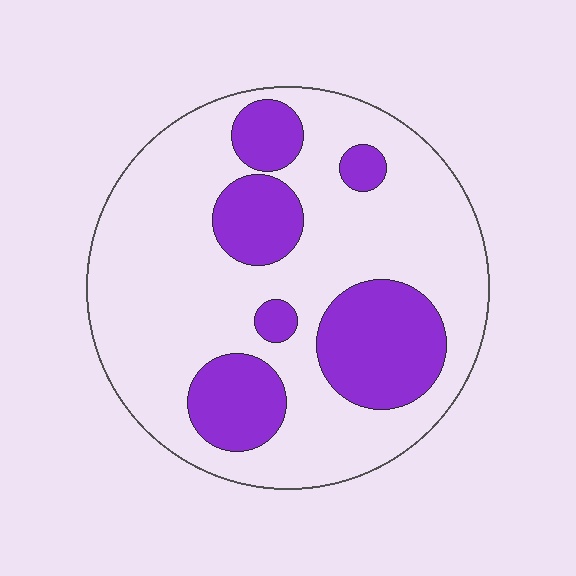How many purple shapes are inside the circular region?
6.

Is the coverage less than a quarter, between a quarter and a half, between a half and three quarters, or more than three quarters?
Between a quarter and a half.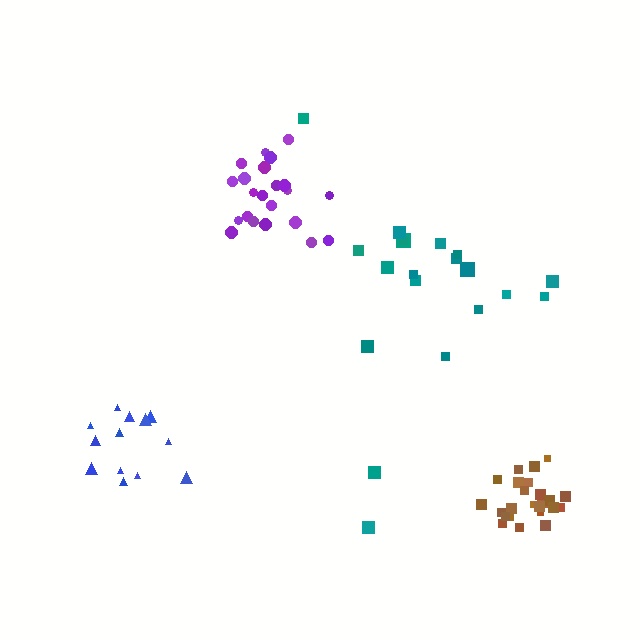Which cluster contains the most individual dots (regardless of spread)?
Brown (25).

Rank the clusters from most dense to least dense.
brown, purple, blue, teal.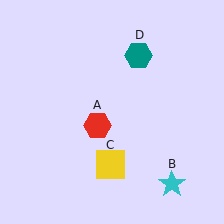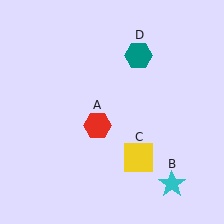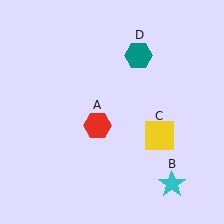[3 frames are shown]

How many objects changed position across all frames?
1 object changed position: yellow square (object C).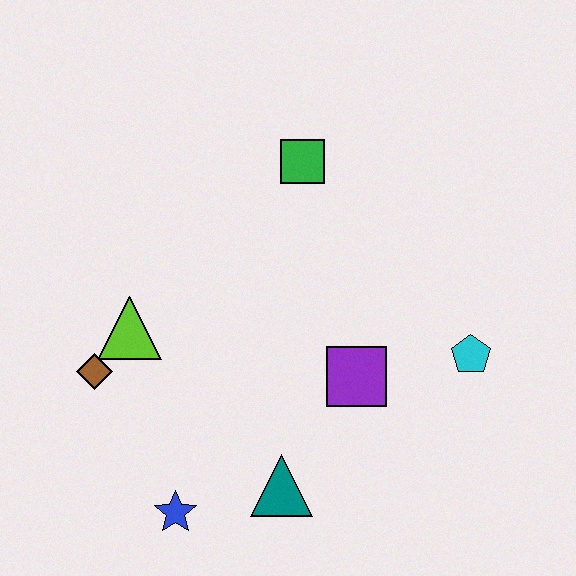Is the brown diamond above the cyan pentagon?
No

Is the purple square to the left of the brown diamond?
No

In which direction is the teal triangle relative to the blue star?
The teal triangle is to the right of the blue star.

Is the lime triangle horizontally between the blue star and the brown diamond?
Yes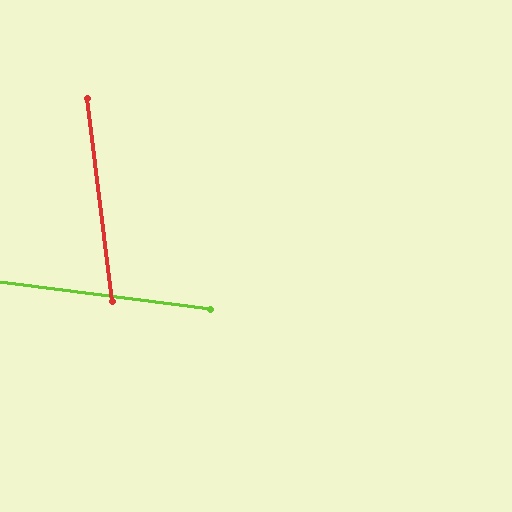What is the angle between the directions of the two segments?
Approximately 76 degrees.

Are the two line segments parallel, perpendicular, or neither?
Neither parallel nor perpendicular — they differ by about 76°.